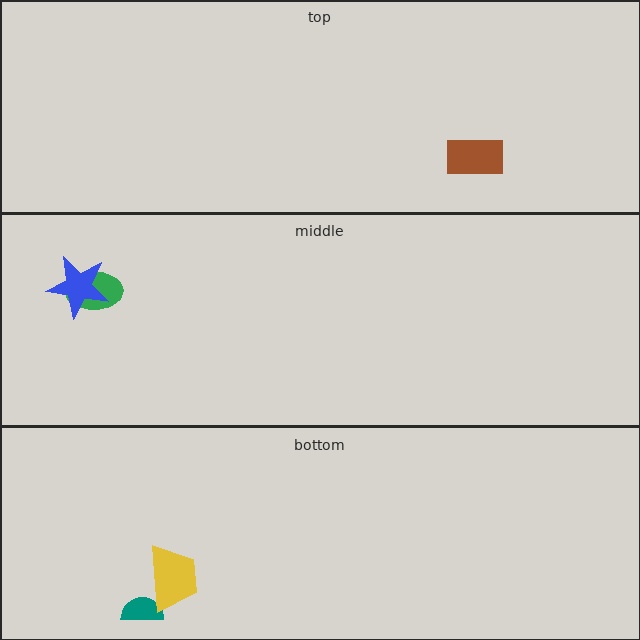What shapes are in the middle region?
The green ellipse, the blue star.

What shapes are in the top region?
The brown rectangle.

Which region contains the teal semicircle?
The bottom region.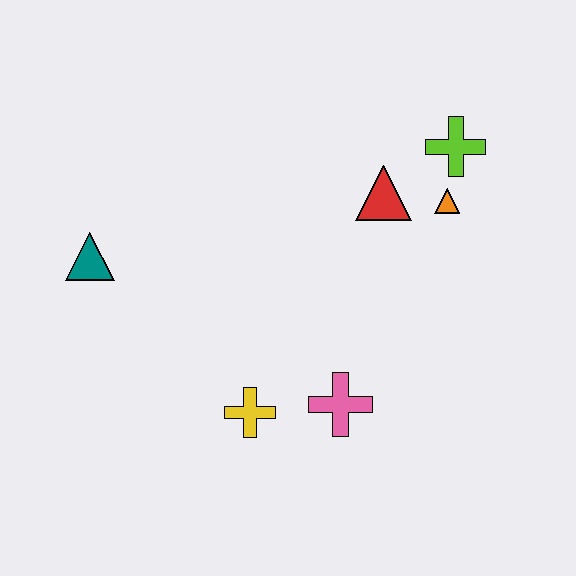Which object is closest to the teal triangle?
The yellow cross is closest to the teal triangle.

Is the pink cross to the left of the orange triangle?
Yes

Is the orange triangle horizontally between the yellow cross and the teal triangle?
No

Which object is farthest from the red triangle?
The teal triangle is farthest from the red triangle.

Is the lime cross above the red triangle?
Yes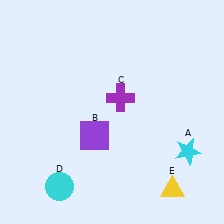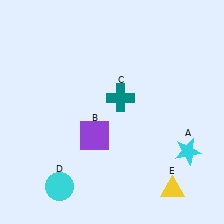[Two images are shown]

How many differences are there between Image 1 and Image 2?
There is 1 difference between the two images.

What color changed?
The cross (C) changed from purple in Image 1 to teal in Image 2.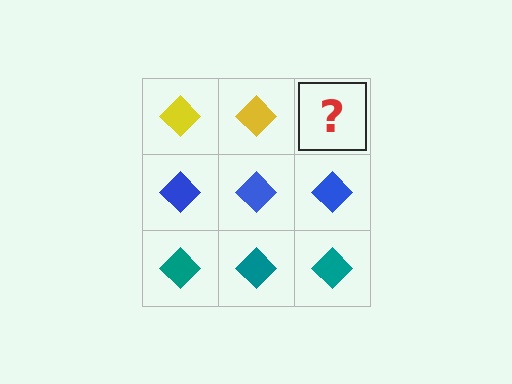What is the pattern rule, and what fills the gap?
The rule is that each row has a consistent color. The gap should be filled with a yellow diamond.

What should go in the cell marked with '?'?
The missing cell should contain a yellow diamond.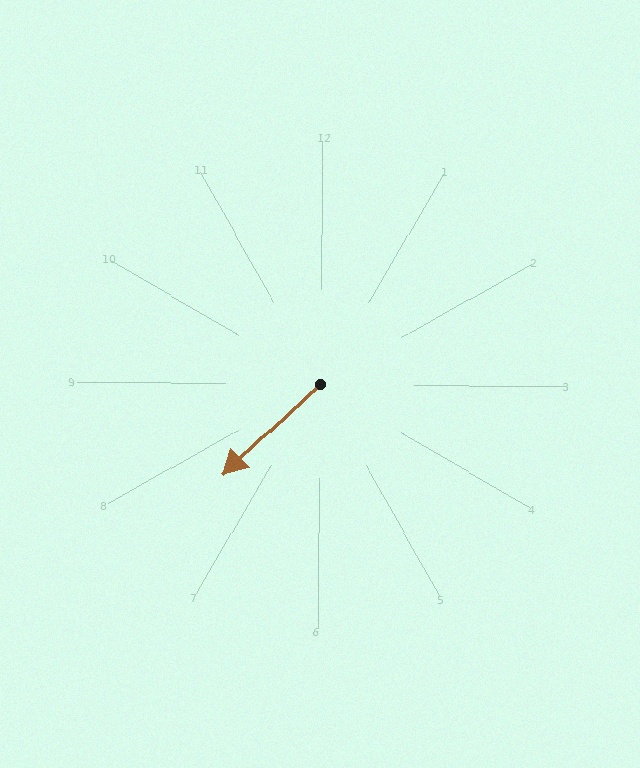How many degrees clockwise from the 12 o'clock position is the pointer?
Approximately 226 degrees.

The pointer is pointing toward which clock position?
Roughly 8 o'clock.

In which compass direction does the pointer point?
Southwest.